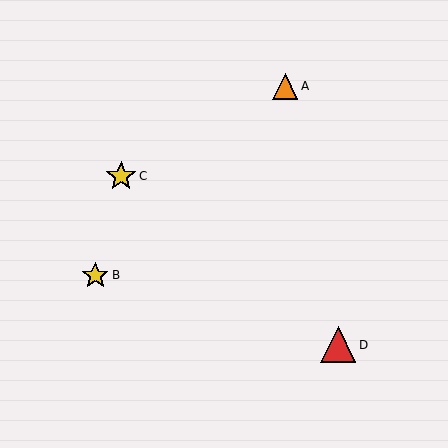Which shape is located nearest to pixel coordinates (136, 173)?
The yellow star (labeled C) at (121, 176) is nearest to that location.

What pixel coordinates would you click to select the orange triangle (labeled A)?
Click at (285, 87) to select the orange triangle A.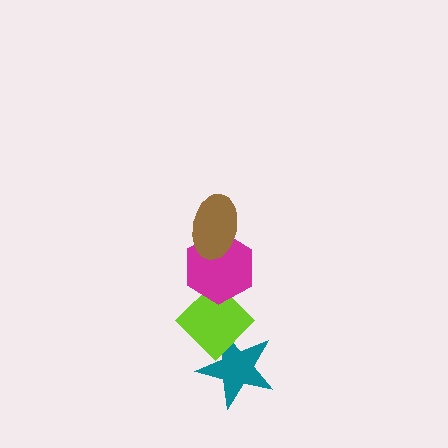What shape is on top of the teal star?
The lime diamond is on top of the teal star.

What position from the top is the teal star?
The teal star is 4th from the top.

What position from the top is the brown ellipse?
The brown ellipse is 1st from the top.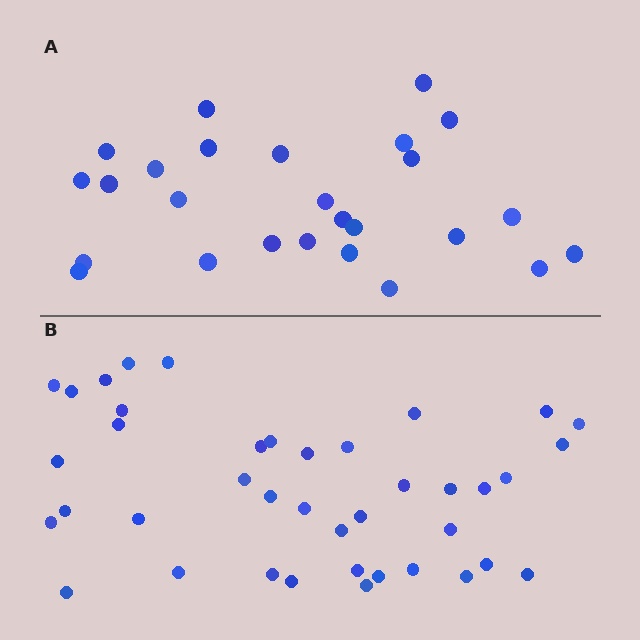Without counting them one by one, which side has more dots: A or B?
Region B (the bottom region) has more dots.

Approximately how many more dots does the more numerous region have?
Region B has approximately 15 more dots than region A.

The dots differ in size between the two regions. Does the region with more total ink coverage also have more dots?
No. Region A has more total ink coverage because its dots are larger, but region B actually contains more individual dots. Total area can be misleading — the number of items is what matters here.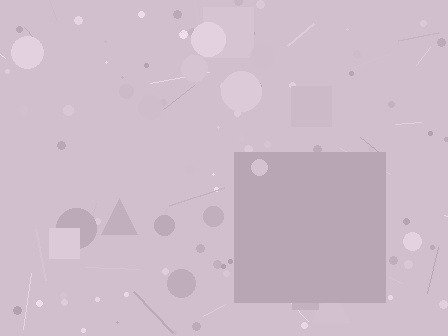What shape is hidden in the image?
A square is hidden in the image.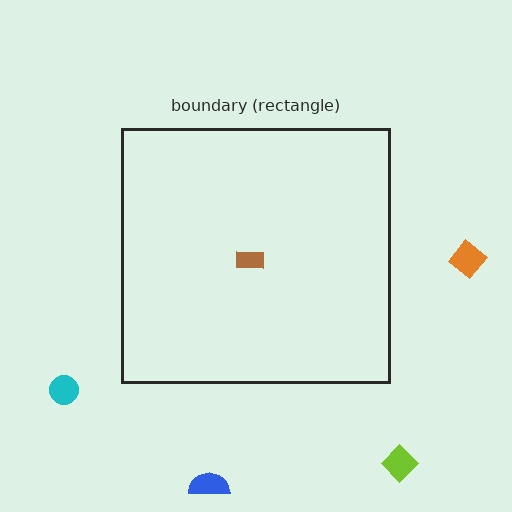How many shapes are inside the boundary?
1 inside, 4 outside.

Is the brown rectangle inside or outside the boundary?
Inside.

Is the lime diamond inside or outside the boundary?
Outside.